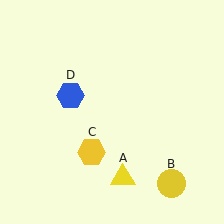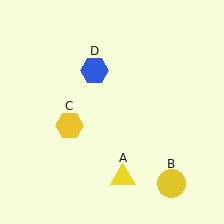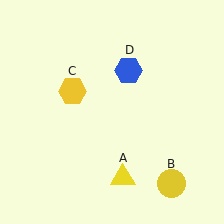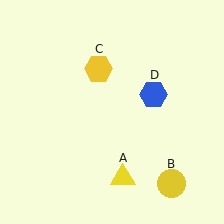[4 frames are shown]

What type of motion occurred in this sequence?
The yellow hexagon (object C), blue hexagon (object D) rotated clockwise around the center of the scene.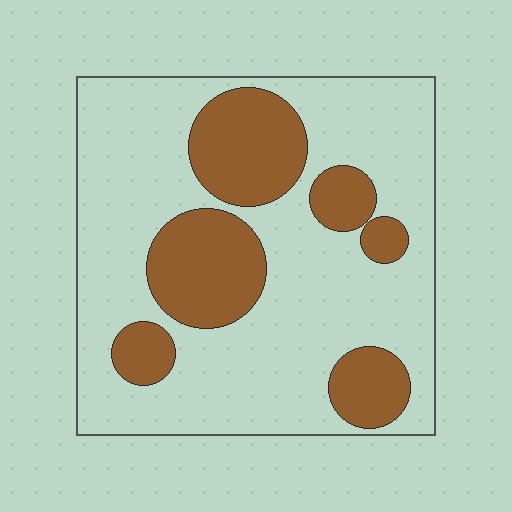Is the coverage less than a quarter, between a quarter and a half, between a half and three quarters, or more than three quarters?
Between a quarter and a half.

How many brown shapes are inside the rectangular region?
6.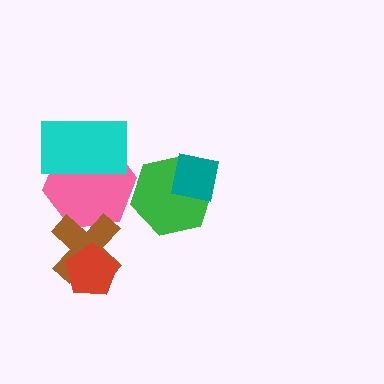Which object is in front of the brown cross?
The red pentagon is in front of the brown cross.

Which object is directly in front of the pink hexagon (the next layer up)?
The brown cross is directly in front of the pink hexagon.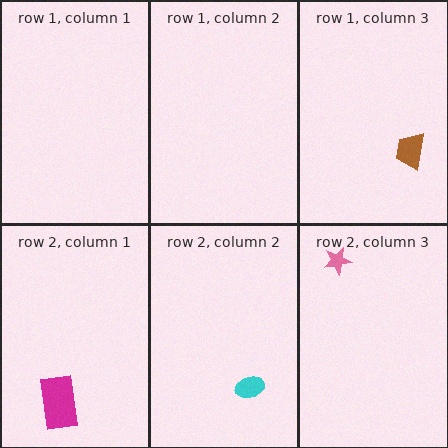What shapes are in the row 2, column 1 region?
The magenta rectangle.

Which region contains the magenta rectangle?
The row 2, column 1 region.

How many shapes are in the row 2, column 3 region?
1.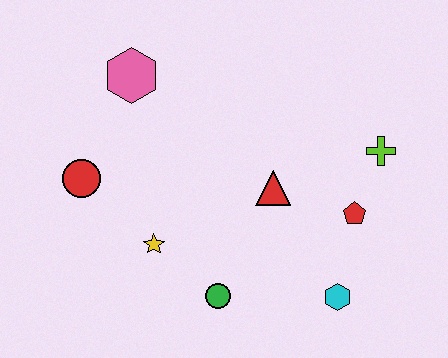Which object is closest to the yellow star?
The green circle is closest to the yellow star.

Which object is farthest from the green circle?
The pink hexagon is farthest from the green circle.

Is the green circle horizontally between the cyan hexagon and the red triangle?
No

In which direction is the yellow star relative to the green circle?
The yellow star is to the left of the green circle.